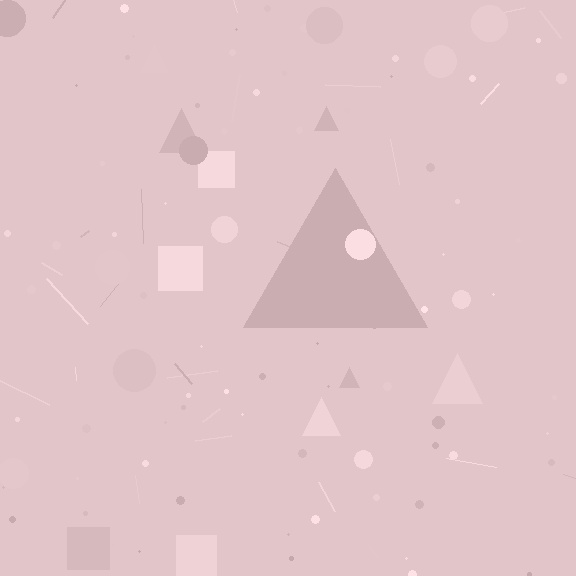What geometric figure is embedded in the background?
A triangle is embedded in the background.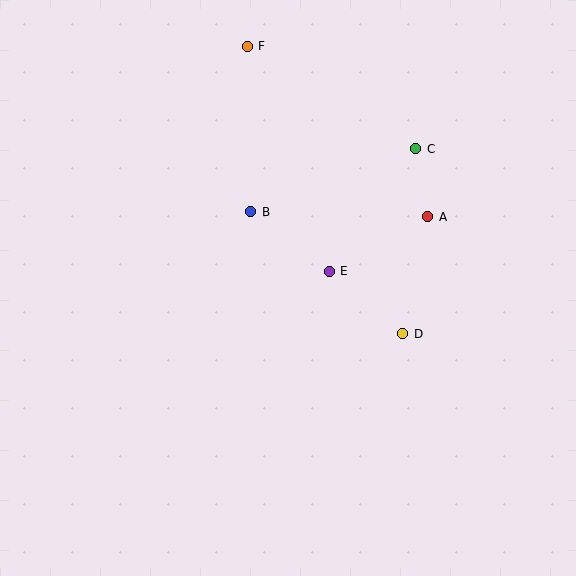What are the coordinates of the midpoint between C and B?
The midpoint between C and B is at (333, 180).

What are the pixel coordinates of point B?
Point B is at (251, 212).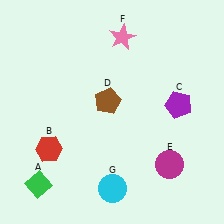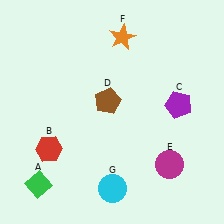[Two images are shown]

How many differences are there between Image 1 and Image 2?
There is 1 difference between the two images.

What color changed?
The star (F) changed from pink in Image 1 to orange in Image 2.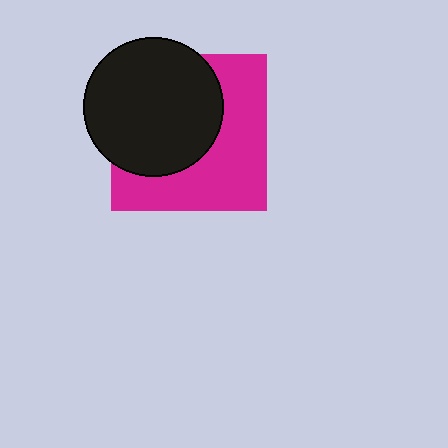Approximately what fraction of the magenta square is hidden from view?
Roughly 50% of the magenta square is hidden behind the black circle.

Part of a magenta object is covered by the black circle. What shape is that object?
It is a square.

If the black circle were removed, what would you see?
You would see the complete magenta square.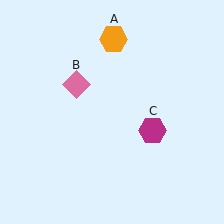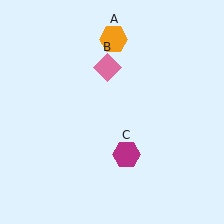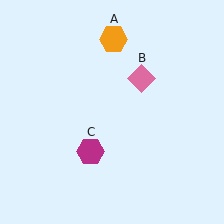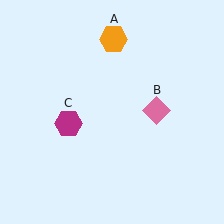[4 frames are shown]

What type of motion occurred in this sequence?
The pink diamond (object B), magenta hexagon (object C) rotated clockwise around the center of the scene.